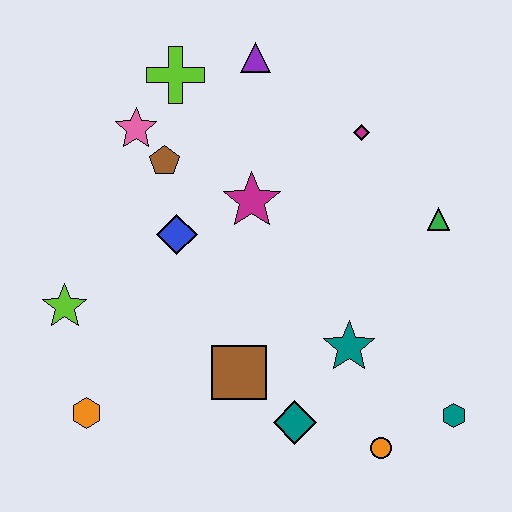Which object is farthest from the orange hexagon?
The green triangle is farthest from the orange hexagon.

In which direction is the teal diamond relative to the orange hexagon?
The teal diamond is to the right of the orange hexagon.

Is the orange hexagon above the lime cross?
No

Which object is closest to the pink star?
The brown pentagon is closest to the pink star.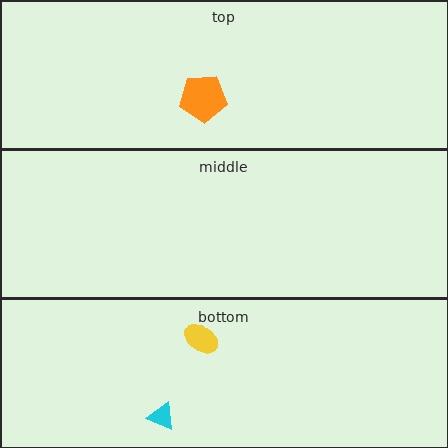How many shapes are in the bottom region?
2.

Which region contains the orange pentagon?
The top region.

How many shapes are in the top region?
1.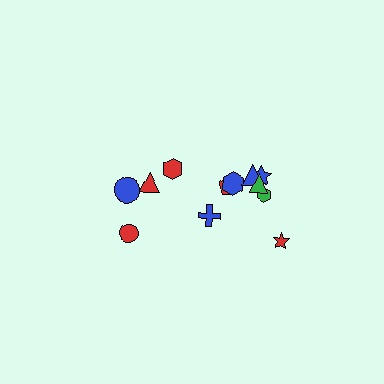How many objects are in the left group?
There are 4 objects.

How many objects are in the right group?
There are 8 objects.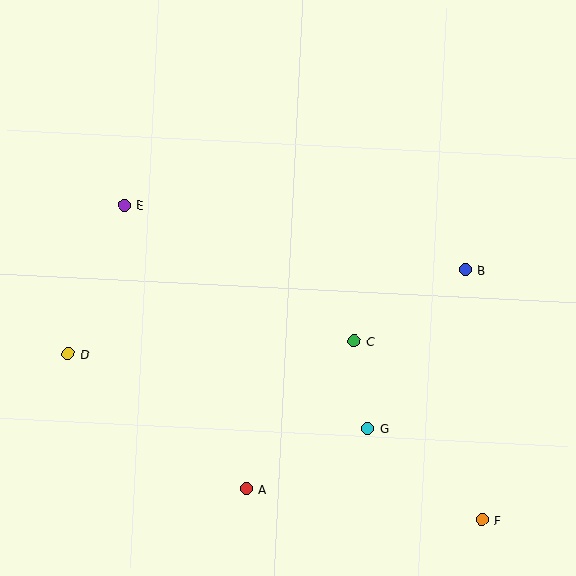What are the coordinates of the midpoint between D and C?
The midpoint between D and C is at (211, 347).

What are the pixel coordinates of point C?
Point C is at (354, 341).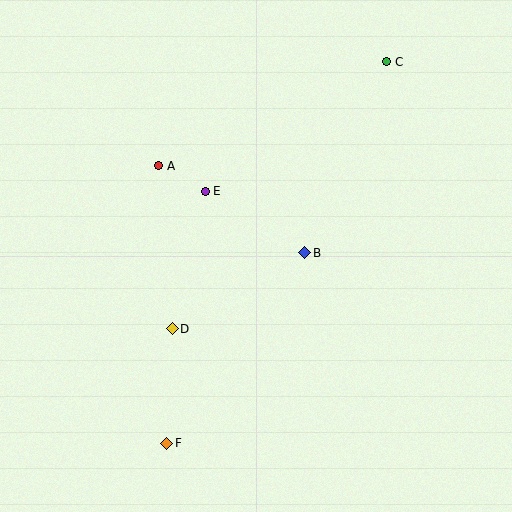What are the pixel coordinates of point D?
Point D is at (172, 329).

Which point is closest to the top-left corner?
Point A is closest to the top-left corner.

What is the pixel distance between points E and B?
The distance between E and B is 117 pixels.